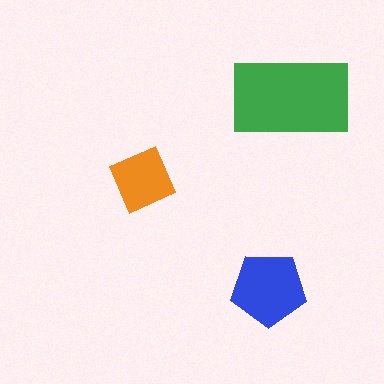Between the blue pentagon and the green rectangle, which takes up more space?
The green rectangle.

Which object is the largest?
The green rectangle.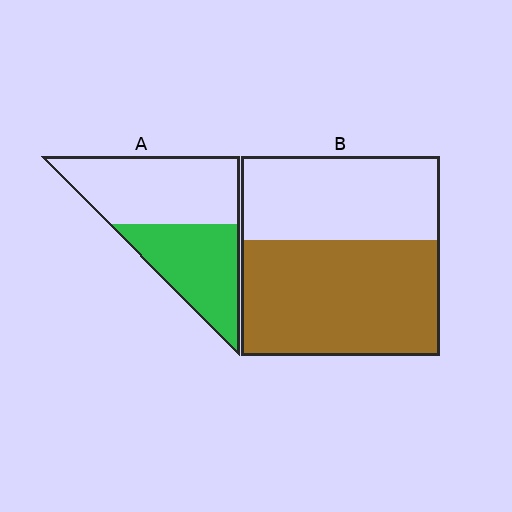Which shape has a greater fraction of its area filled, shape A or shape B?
Shape B.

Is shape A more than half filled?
No.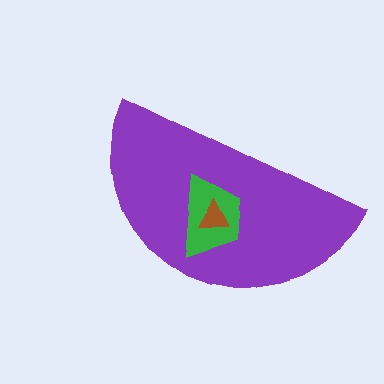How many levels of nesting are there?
3.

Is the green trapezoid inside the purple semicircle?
Yes.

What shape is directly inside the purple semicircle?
The green trapezoid.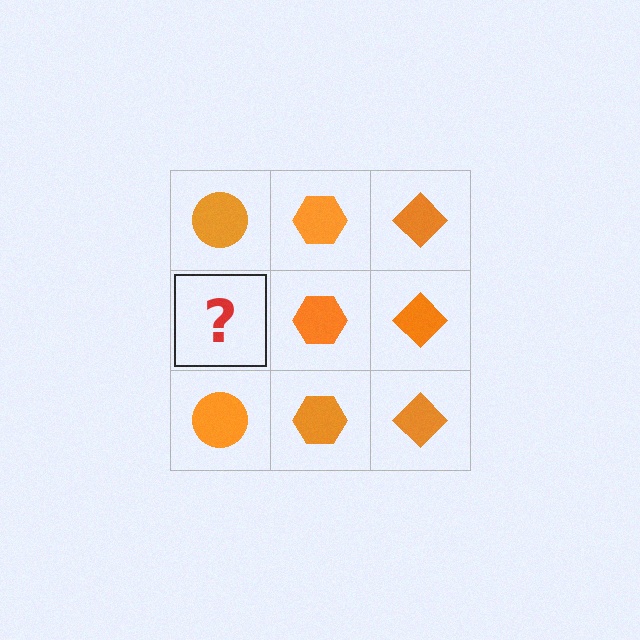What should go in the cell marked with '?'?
The missing cell should contain an orange circle.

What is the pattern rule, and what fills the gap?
The rule is that each column has a consistent shape. The gap should be filled with an orange circle.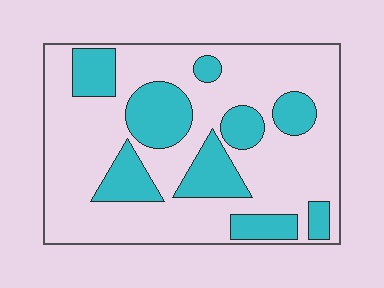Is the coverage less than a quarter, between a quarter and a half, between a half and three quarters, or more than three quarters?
Between a quarter and a half.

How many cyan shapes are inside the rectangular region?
9.